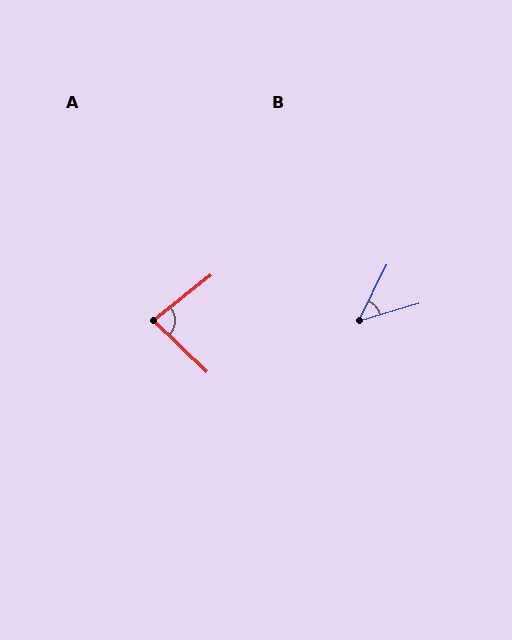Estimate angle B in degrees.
Approximately 47 degrees.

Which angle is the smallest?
B, at approximately 47 degrees.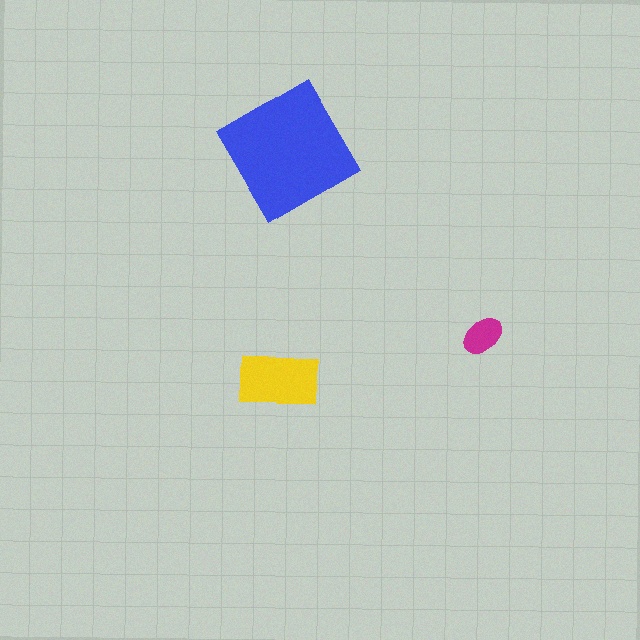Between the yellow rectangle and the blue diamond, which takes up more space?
The blue diamond.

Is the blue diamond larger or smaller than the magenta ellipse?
Larger.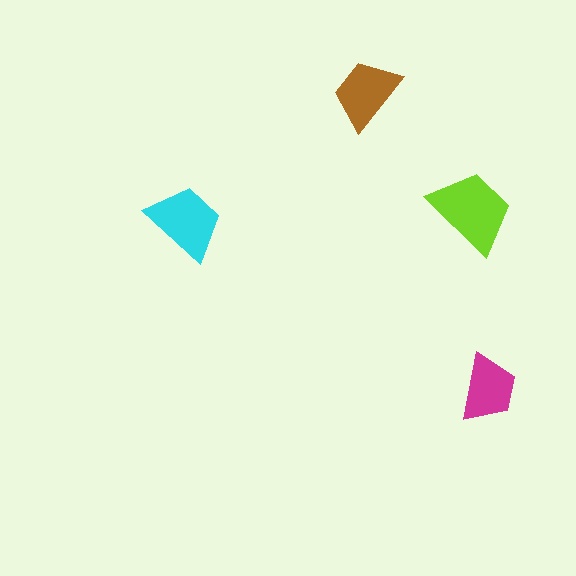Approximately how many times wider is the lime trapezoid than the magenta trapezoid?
About 1.5 times wider.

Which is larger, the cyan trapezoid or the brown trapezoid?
The cyan one.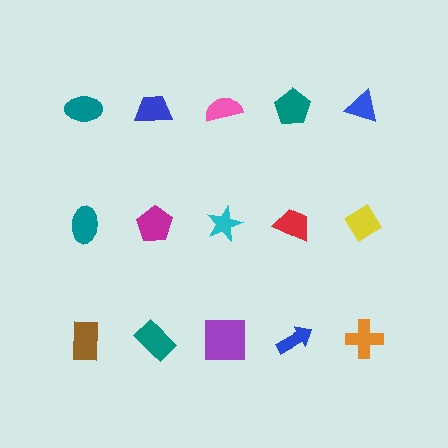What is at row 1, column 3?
A pink semicircle.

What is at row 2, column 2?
A magenta pentagon.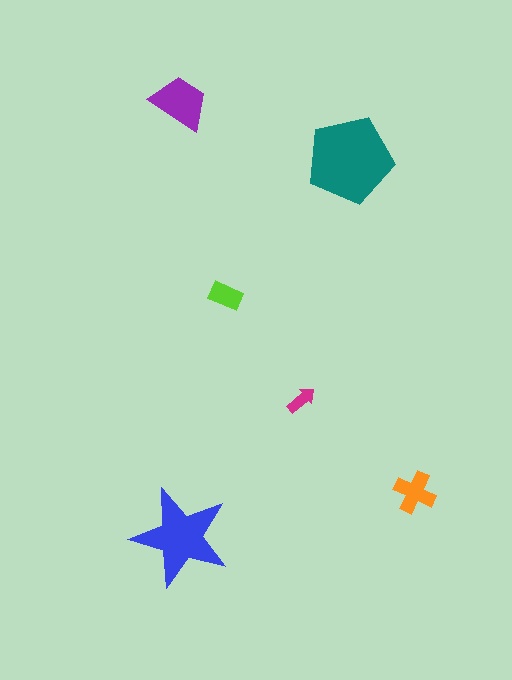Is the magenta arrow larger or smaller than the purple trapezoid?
Smaller.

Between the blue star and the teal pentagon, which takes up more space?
The teal pentagon.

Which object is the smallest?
The magenta arrow.